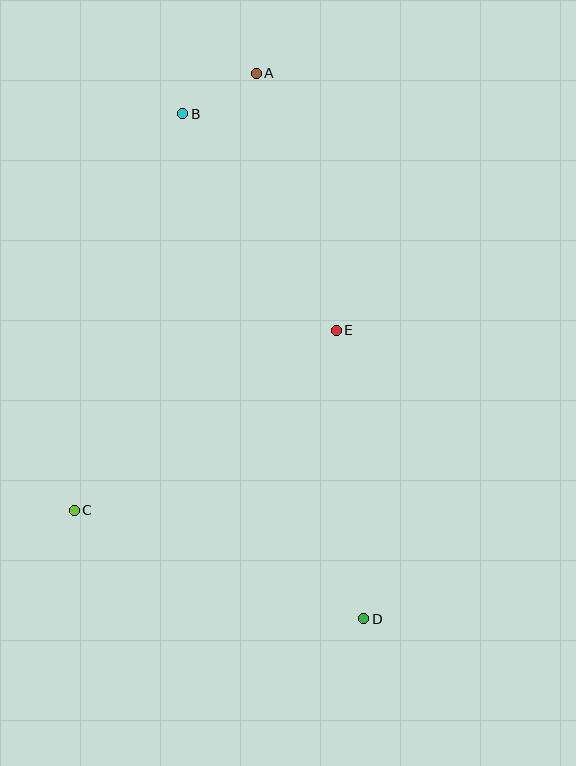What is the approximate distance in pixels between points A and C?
The distance between A and C is approximately 473 pixels.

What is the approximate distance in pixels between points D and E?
The distance between D and E is approximately 289 pixels.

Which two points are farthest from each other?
Points A and D are farthest from each other.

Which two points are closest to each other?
Points A and B are closest to each other.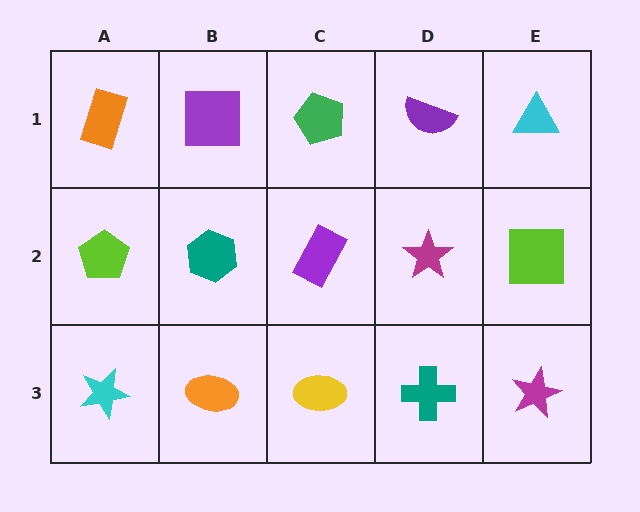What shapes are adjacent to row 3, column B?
A teal hexagon (row 2, column B), a cyan star (row 3, column A), a yellow ellipse (row 3, column C).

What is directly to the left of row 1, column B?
An orange rectangle.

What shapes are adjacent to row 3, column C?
A purple rectangle (row 2, column C), an orange ellipse (row 3, column B), a teal cross (row 3, column D).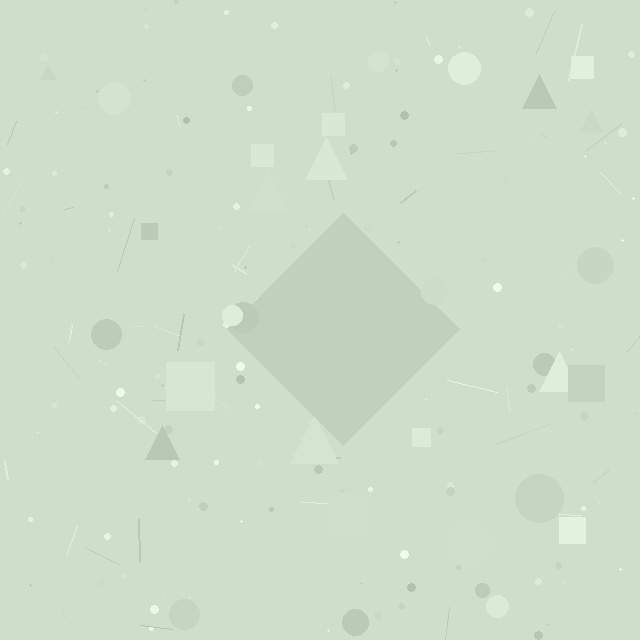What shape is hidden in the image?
A diamond is hidden in the image.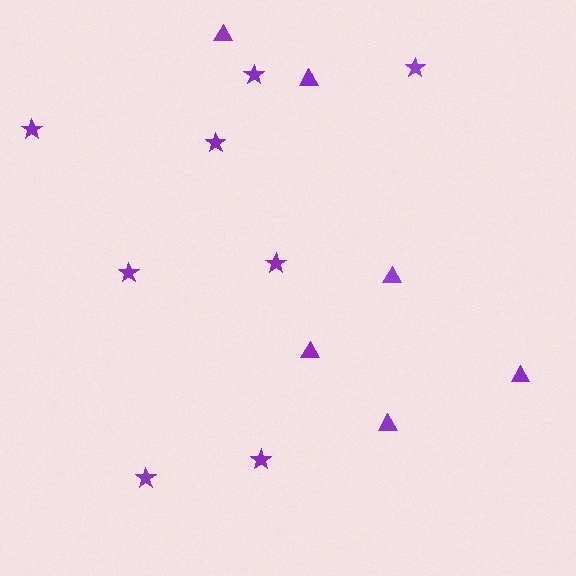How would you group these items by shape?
There are 2 groups: one group of stars (8) and one group of triangles (6).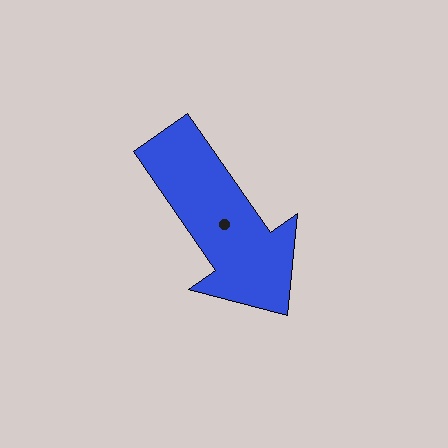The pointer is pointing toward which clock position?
Roughly 5 o'clock.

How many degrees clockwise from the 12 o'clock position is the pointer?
Approximately 145 degrees.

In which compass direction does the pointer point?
Southeast.